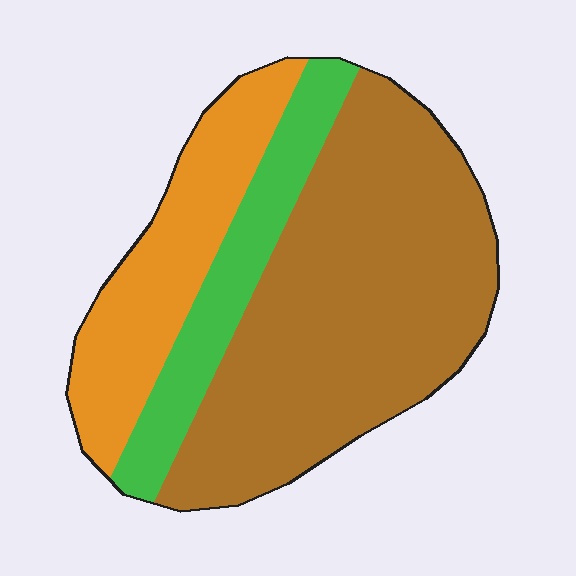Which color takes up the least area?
Green, at roughly 20%.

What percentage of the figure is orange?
Orange covers 24% of the figure.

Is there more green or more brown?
Brown.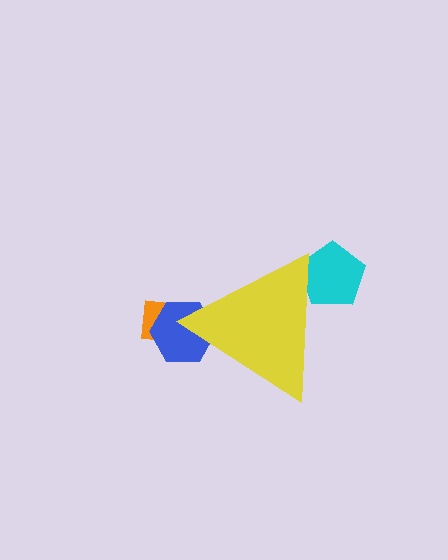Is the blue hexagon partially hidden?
Yes, the blue hexagon is partially hidden behind the yellow triangle.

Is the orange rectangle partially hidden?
Yes, the orange rectangle is partially hidden behind the yellow triangle.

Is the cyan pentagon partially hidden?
Yes, the cyan pentagon is partially hidden behind the yellow triangle.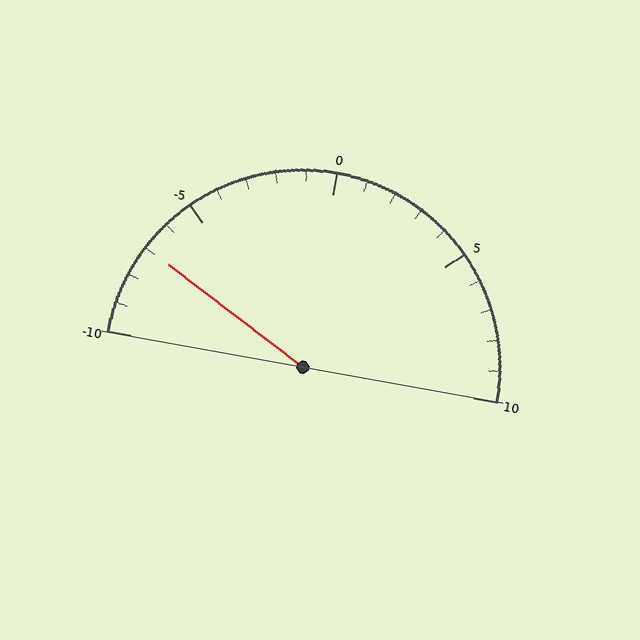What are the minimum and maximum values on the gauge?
The gauge ranges from -10 to 10.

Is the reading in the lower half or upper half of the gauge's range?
The reading is in the lower half of the range (-10 to 10).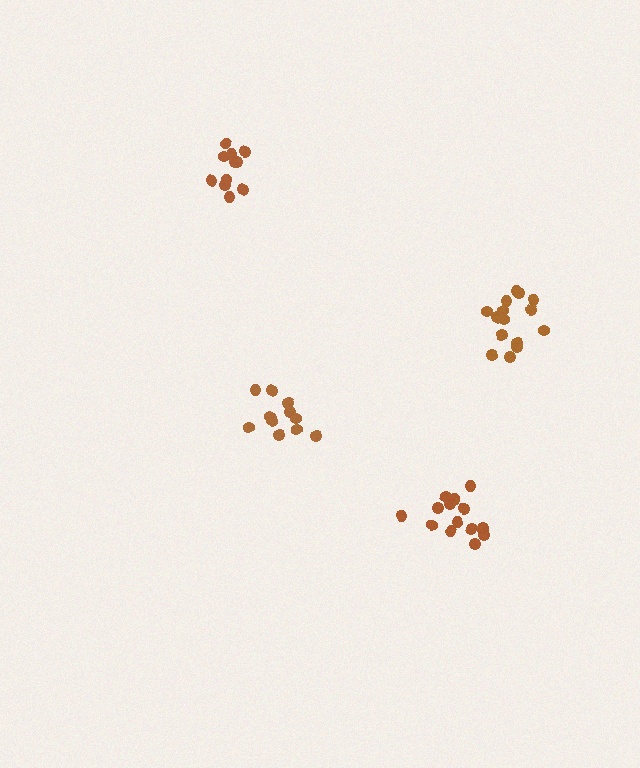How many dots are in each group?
Group 1: 15 dots, Group 2: 11 dots, Group 3: 12 dots, Group 4: 15 dots (53 total).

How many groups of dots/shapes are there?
There are 4 groups.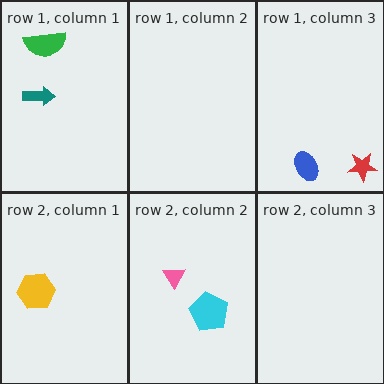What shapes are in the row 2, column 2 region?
The cyan pentagon, the pink triangle.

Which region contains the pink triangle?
The row 2, column 2 region.